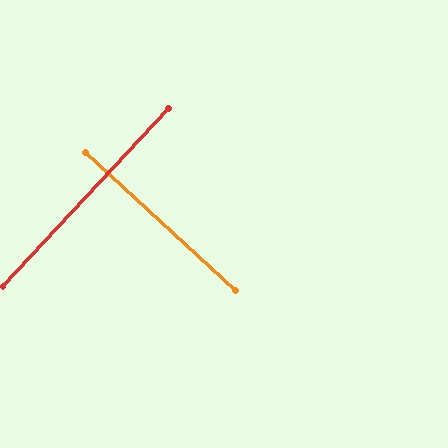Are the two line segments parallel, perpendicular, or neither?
Perpendicular — they meet at approximately 90°.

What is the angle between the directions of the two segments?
Approximately 90 degrees.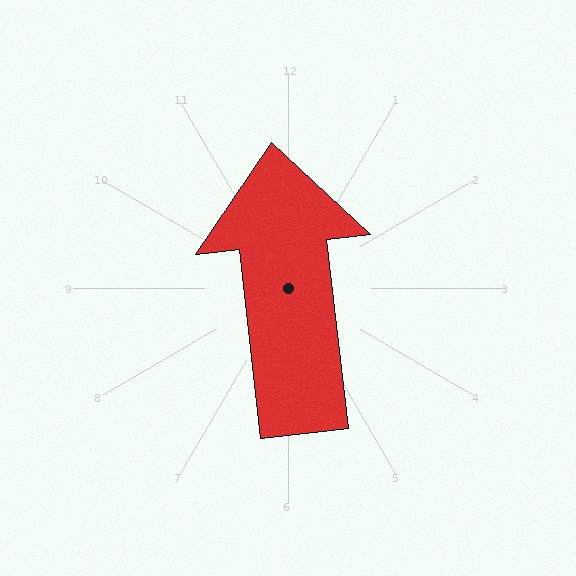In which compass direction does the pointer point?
North.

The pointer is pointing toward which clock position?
Roughly 12 o'clock.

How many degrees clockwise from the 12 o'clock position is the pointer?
Approximately 353 degrees.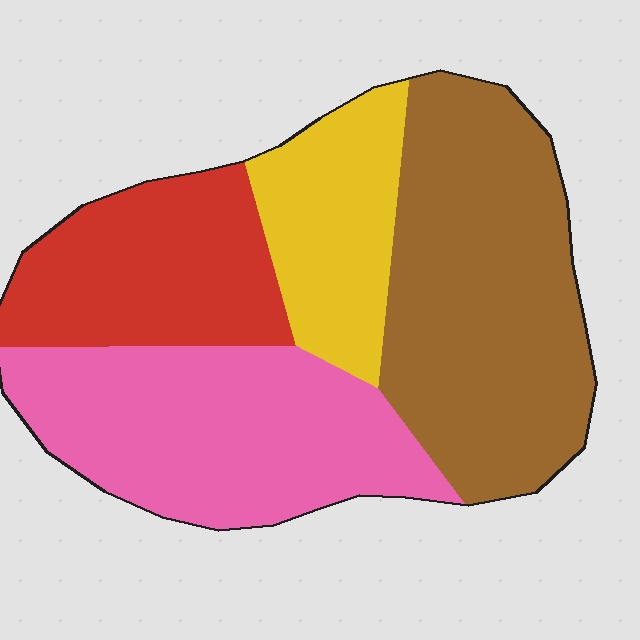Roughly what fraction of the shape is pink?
Pink covers roughly 30% of the shape.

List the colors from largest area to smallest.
From largest to smallest: brown, pink, red, yellow.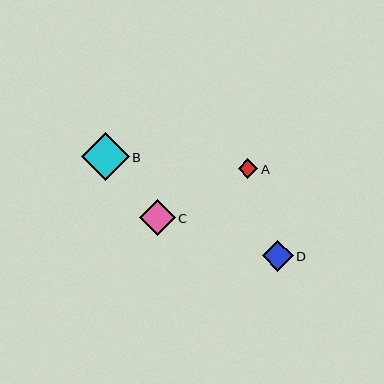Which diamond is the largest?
Diamond B is the largest with a size of approximately 48 pixels.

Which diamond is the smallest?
Diamond A is the smallest with a size of approximately 20 pixels.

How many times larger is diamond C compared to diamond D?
Diamond C is approximately 1.2 times the size of diamond D.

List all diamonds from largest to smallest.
From largest to smallest: B, C, D, A.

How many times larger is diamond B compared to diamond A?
Diamond B is approximately 2.4 times the size of diamond A.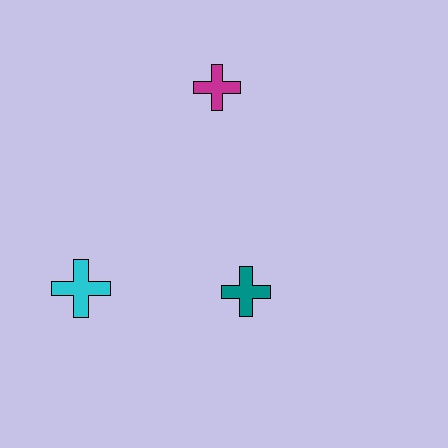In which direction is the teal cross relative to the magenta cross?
The teal cross is below the magenta cross.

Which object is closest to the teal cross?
The cyan cross is closest to the teal cross.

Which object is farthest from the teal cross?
The magenta cross is farthest from the teal cross.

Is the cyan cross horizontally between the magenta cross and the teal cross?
No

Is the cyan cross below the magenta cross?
Yes